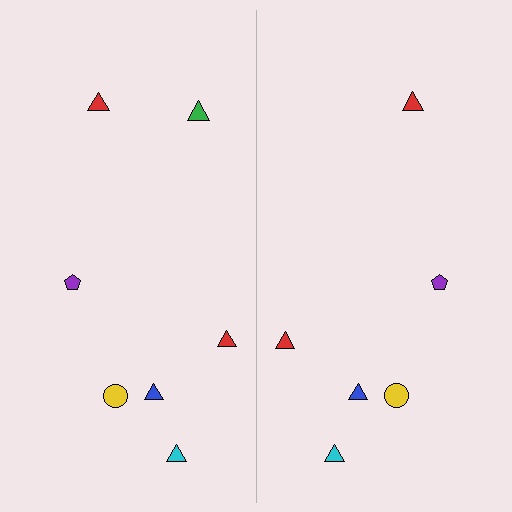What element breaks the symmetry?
A green triangle is missing from the right side.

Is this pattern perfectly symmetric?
No, the pattern is not perfectly symmetric. A green triangle is missing from the right side.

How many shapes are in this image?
There are 13 shapes in this image.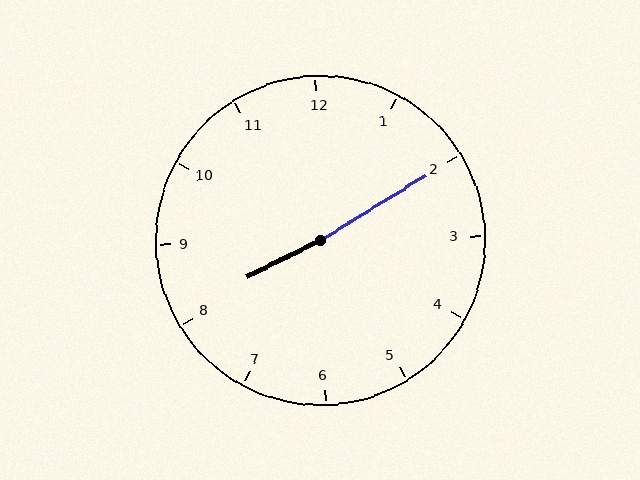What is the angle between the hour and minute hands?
Approximately 175 degrees.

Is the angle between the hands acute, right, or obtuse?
It is obtuse.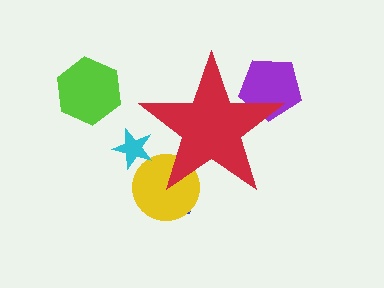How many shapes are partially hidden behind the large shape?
4 shapes are partially hidden.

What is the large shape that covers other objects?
A red star.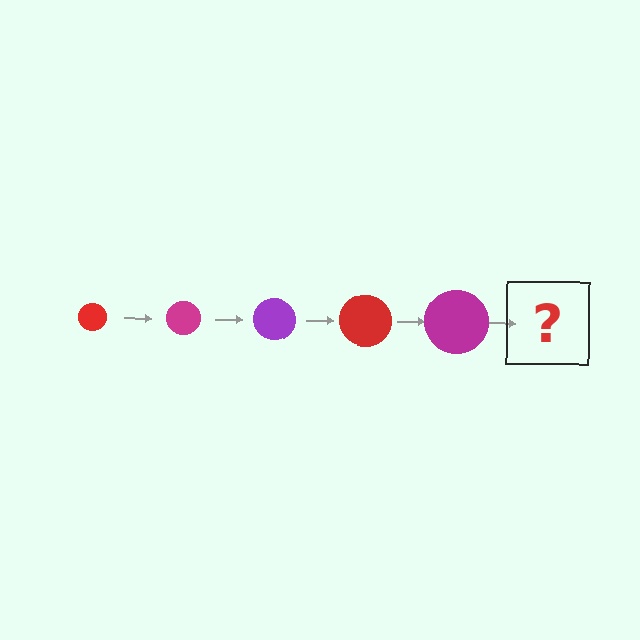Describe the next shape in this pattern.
It should be a purple circle, larger than the previous one.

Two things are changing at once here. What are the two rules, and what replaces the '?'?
The two rules are that the circle grows larger each step and the color cycles through red, magenta, and purple. The '?' should be a purple circle, larger than the previous one.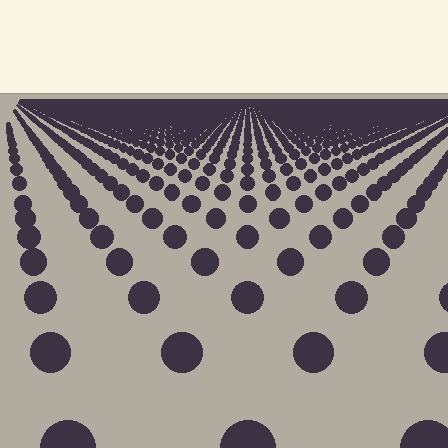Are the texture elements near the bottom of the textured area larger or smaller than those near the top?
Larger. Near the bottom, elements are closer to the viewer and appear at a bigger on-screen size.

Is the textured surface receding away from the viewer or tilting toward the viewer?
The surface is receding away from the viewer. Texture elements get smaller and denser toward the top.